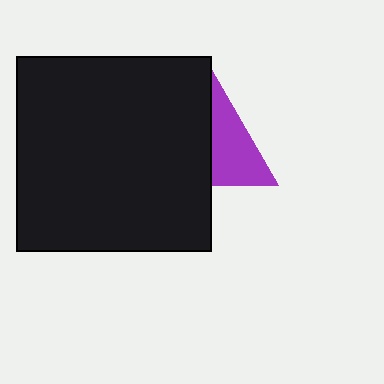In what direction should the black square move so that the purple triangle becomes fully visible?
The black square should move left. That is the shortest direction to clear the overlap and leave the purple triangle fully visible.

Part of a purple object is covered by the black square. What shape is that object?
It is a triangle.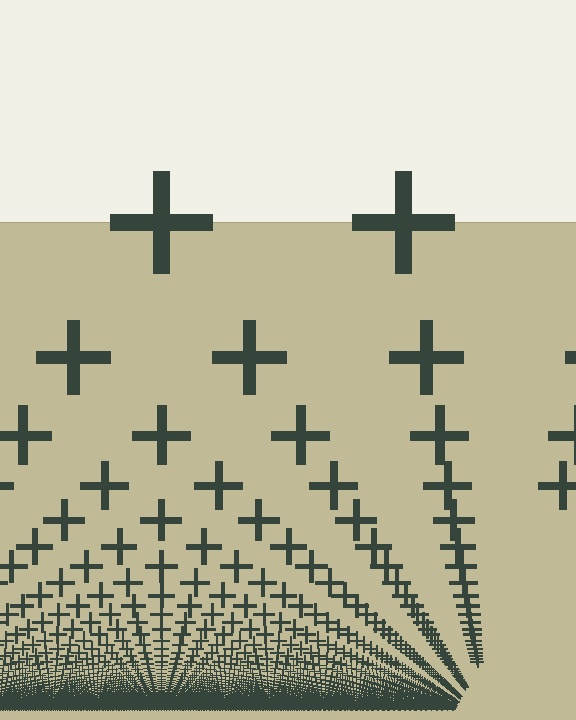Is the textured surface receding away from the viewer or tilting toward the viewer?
The surface appears to tilt toward the viewer. Texture elements get larger and sparser toward the top.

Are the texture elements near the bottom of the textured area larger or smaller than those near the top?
Smaller. The gradient is inverted — elements near the bottom are smaller and denser.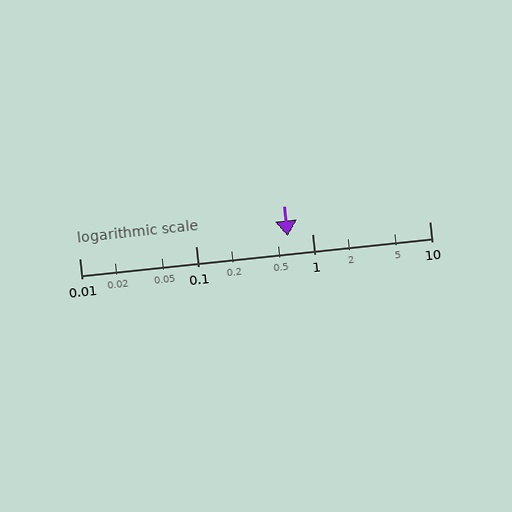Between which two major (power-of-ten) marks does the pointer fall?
The pointer is between 0.1 and 1.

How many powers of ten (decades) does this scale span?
The scale spans 3 decades, from 0.01 to 10.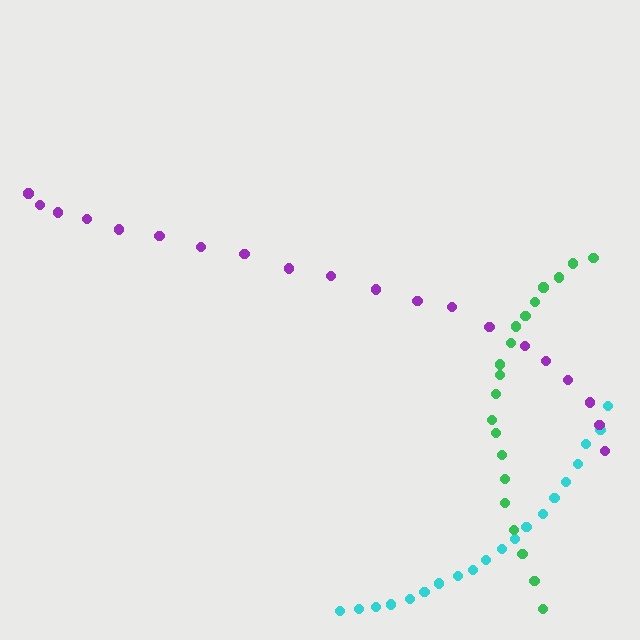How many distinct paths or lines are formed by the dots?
There are 3 distinct paths.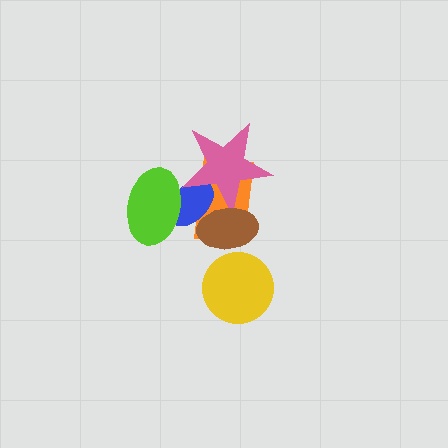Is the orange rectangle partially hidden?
Yes, it is partially covered by another shape.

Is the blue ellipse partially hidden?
Yes, it is partially covered by another shape.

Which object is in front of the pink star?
The brown ellipse is in front of the pink star.